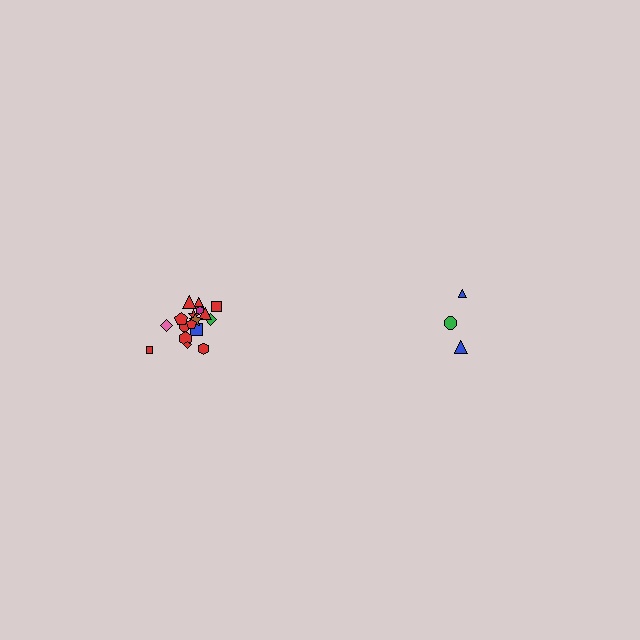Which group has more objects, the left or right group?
The left group.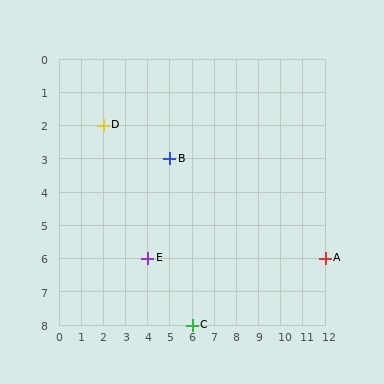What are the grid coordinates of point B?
Point B is at grid coordinates (5, 3).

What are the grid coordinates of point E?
Point E is at grid coordinates (4, 6).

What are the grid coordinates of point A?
Point A is at grid coordinates (12, 6).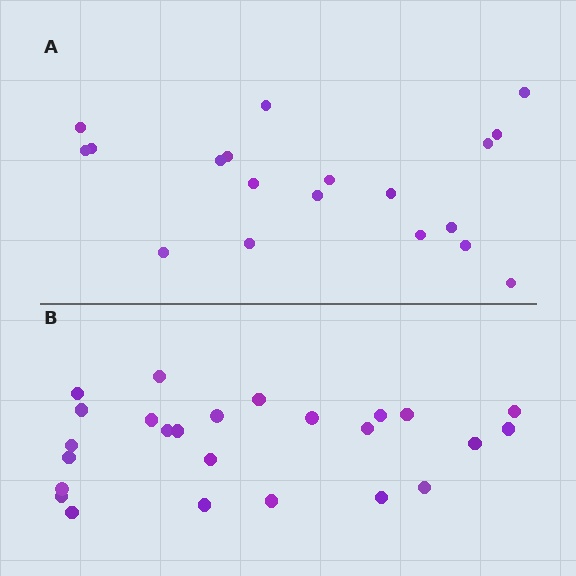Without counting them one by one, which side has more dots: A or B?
Region B (the bottom region) has more dots.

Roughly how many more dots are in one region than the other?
Region B has about 6 more dots than region A.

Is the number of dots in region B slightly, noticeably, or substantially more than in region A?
Region B has noticeably more, but not dramatically so. The ratio is roughly 1.3 to 1.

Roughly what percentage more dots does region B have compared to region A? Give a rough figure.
About 30% more.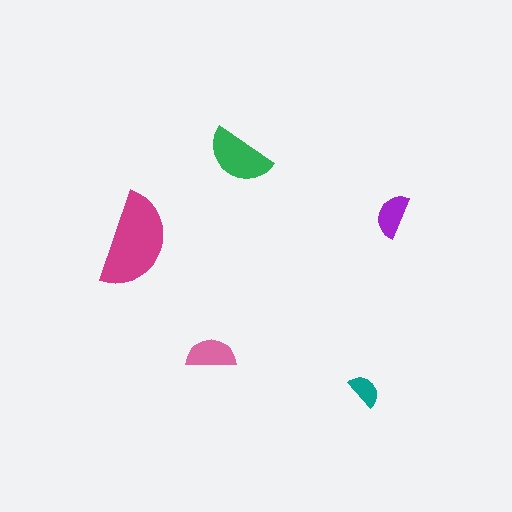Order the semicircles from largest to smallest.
the magenta one, the green one, the pink one, the purple one, the teal one.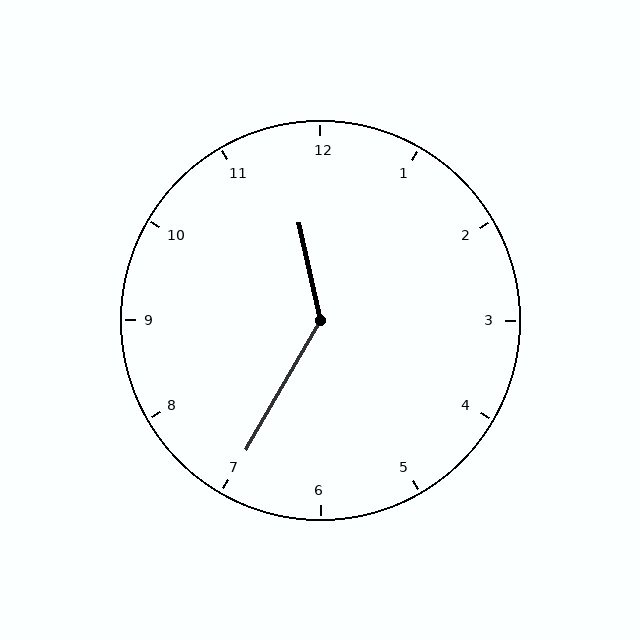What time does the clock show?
11:35.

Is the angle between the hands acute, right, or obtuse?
It is obtuse.